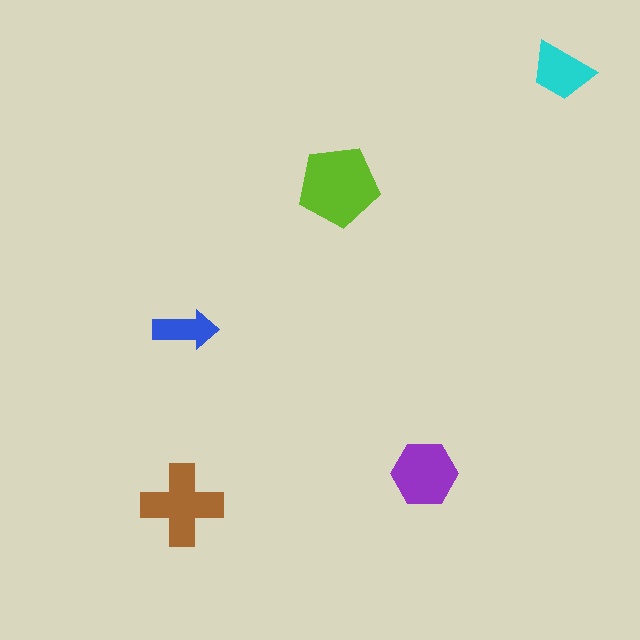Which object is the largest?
The lime pentagon.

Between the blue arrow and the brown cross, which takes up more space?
The brown cross.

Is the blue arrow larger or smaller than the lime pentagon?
Smaller.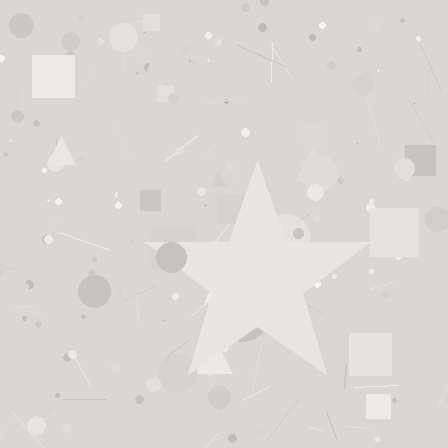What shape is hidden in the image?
A star is hidden in the image.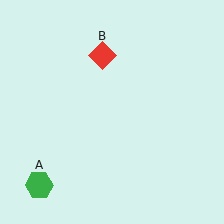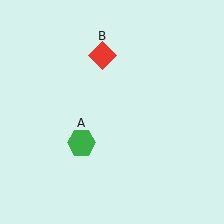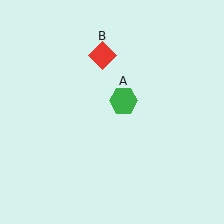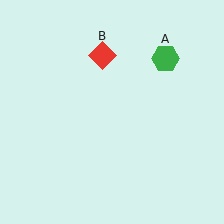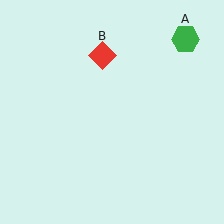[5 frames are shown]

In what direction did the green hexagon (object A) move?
The green hexagon (object A) moved up and to the right.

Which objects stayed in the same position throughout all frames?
Red diamond (object B) remained stationary.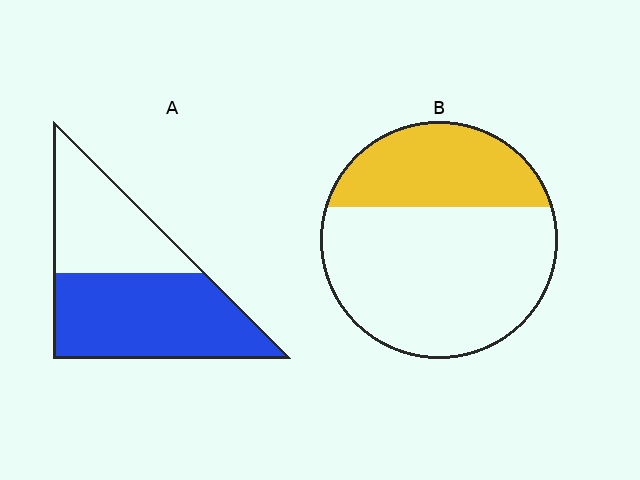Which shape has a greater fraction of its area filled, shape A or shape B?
Shape A.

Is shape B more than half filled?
No.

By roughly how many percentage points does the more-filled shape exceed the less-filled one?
By roughly 25 percentage points (A over B).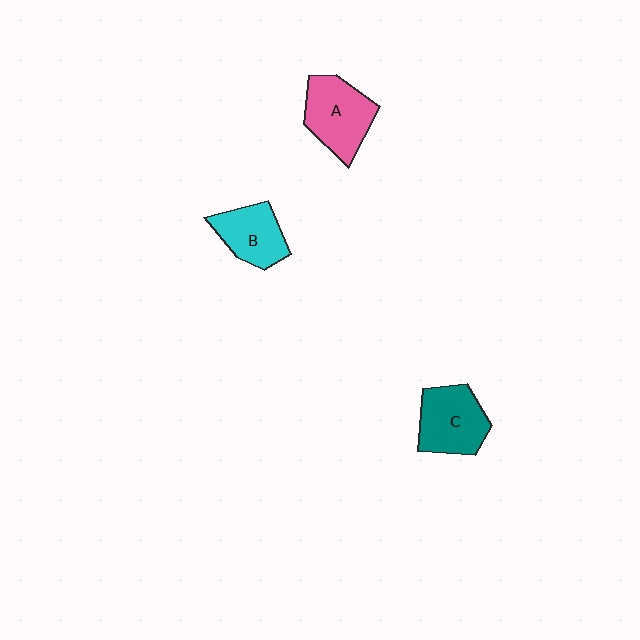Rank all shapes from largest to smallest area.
From largest to smallest: A (pink), C (teal), B (cyan).